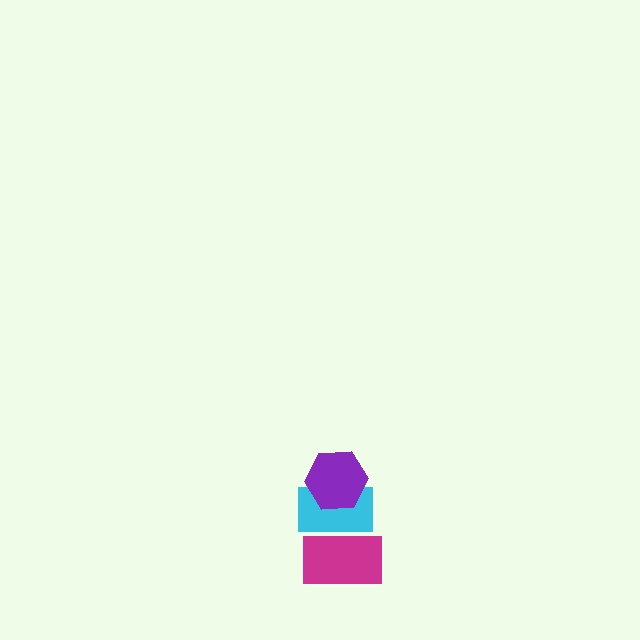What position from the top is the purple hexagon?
The purple hexagon is 1st from the top.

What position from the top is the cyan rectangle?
The cyan rectangle is 2nd from the top.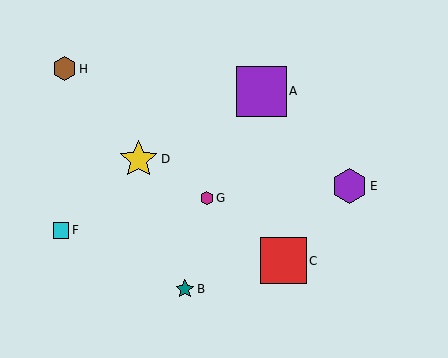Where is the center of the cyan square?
The center of the cyan square is at (61, 230).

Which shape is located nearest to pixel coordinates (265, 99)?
The purple square (labeled A) at (261, 91) is nearest to that location.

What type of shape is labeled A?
Shape A is a purple square.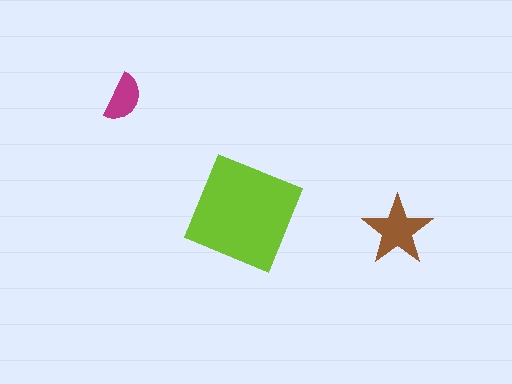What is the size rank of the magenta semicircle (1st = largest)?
3rd.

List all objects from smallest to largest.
The magenta semicircle, the brown star, the lime diamond.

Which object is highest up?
The magenta semicircle is topmost.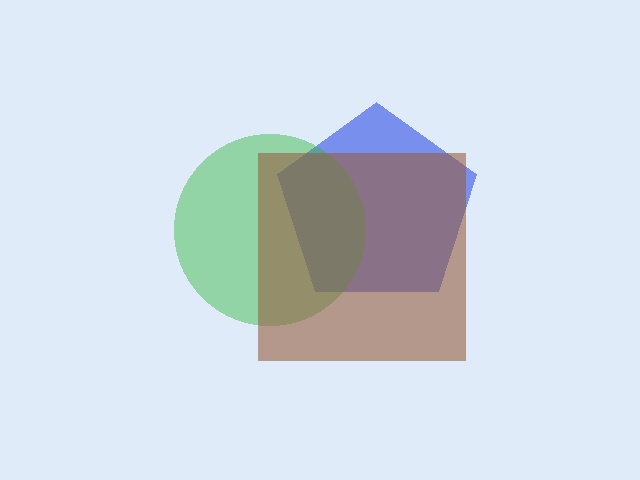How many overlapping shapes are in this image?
There are 3 overlapping shapes in the image.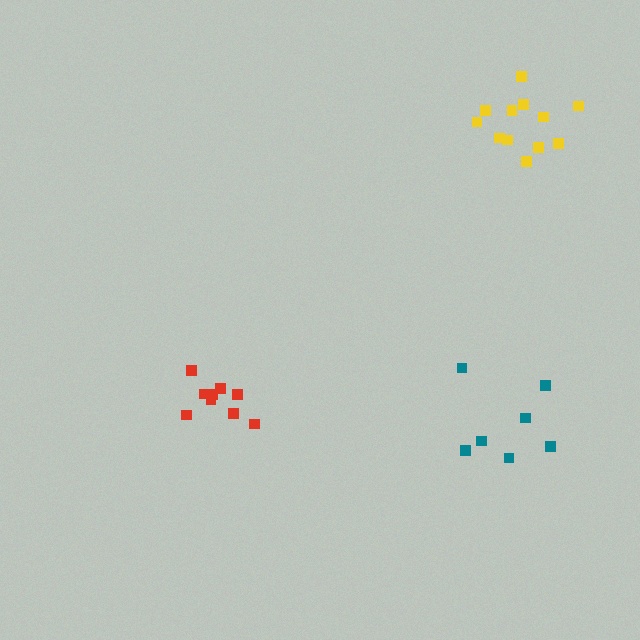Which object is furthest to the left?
The red cluster is leftmost.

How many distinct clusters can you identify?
There are 3 distinct clusters.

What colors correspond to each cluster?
The clusters are colored: red, yellow, teal.